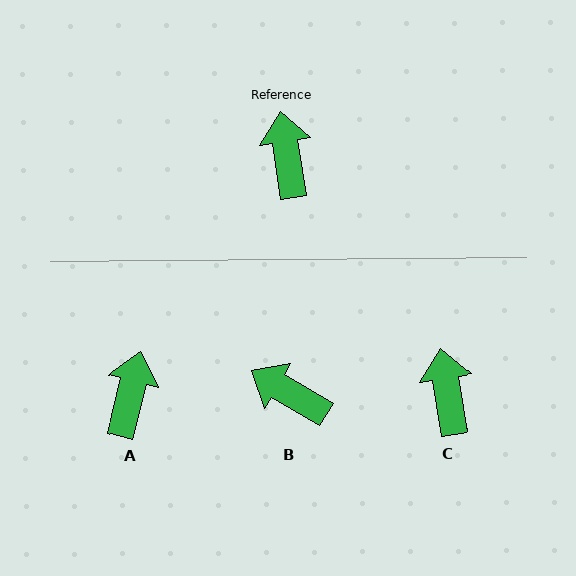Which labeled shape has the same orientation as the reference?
C.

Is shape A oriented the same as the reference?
No, it is off by about 23 degrees.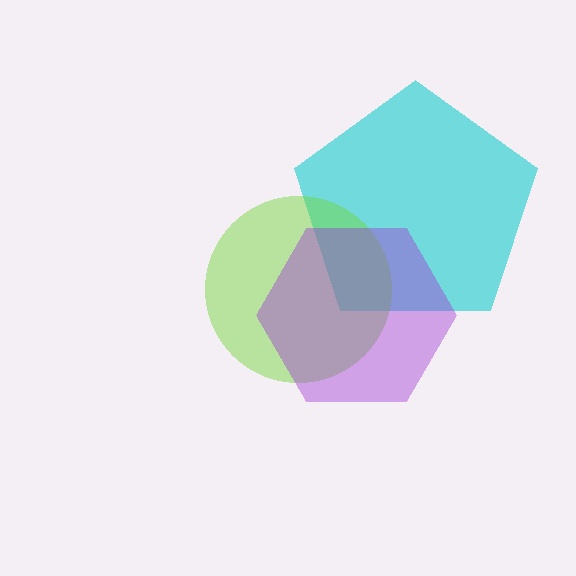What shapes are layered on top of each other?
The layered shapes are: a cyan pentagon, a lime circle, a purple hexagon.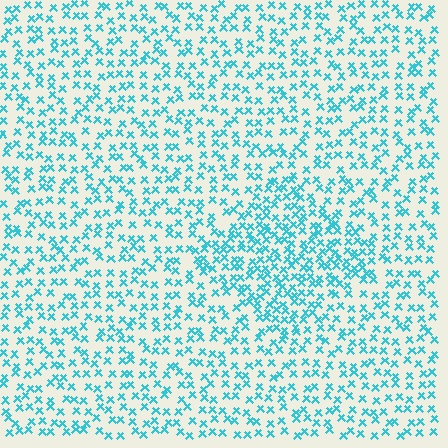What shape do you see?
I see a diamond.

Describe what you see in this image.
The image contains small cyan elements arranged at two different densities. A diamond-shaped region is visible where the elements are more densely packed than the surrounding area.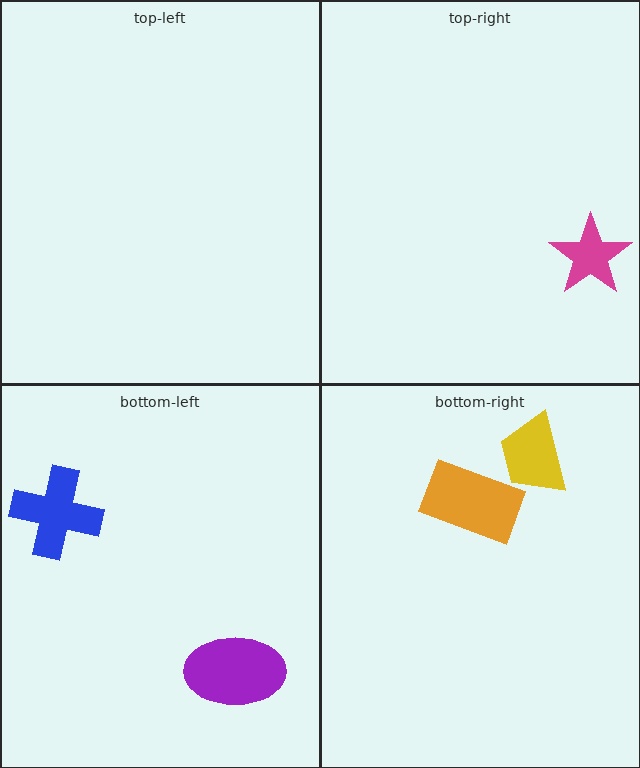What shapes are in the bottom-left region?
The purple ellipse, the blue cross.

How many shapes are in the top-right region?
1.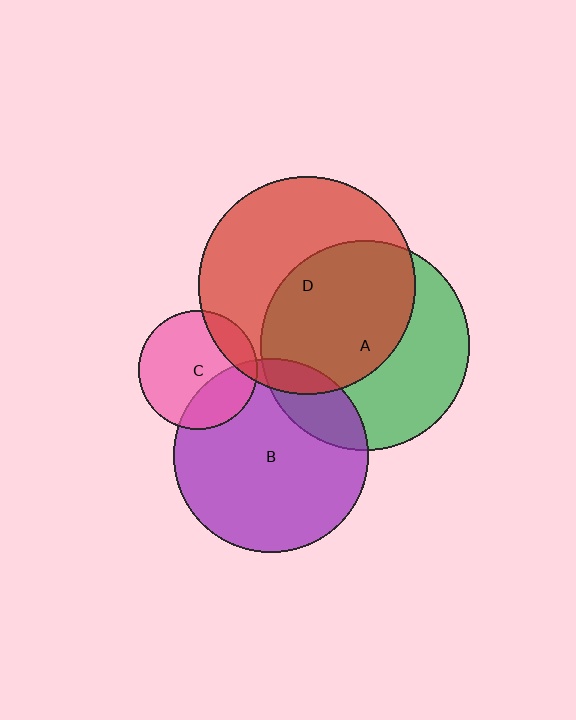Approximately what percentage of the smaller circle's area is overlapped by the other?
Approximately 20%.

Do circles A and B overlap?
Yes.